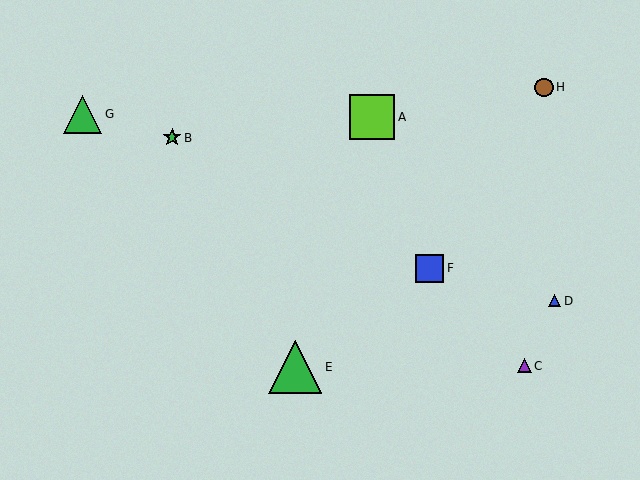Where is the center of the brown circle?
The center of the brown circle is at (544, 87).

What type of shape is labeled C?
Shape C is a purple triangle.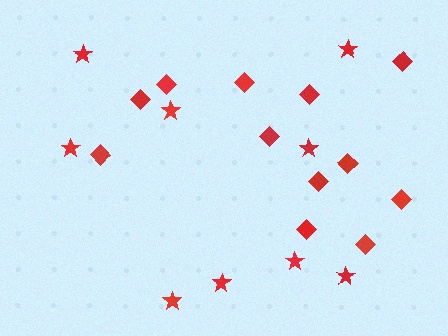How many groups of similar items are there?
There are 2 groups: one group of diamonds (12) and one group of stars (9).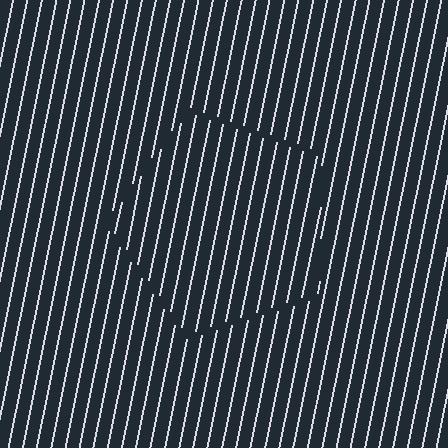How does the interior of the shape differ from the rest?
The interior of the shape contains the same grating, shifted by half a period — the contour is defined by the phase discontinuity where line-ends from the inner and outer gratings abut.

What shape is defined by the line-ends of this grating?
An illusory pentagon. The interior of the shape contains the same grating, shifted by half a period — the contour is defined by the phase discontinuity where line-ends from the inner and outer gratings abut.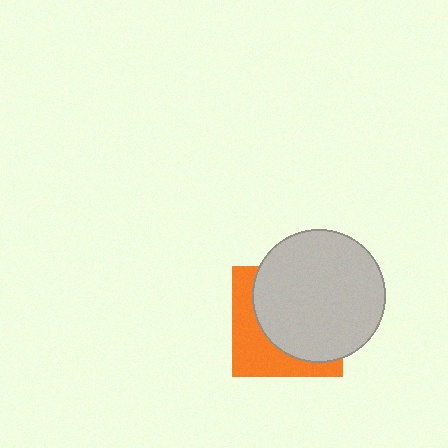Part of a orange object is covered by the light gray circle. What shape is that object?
It is a square.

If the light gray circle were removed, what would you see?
You would see the complete orange square.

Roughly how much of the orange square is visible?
A small part of it is visible (roughly 37%).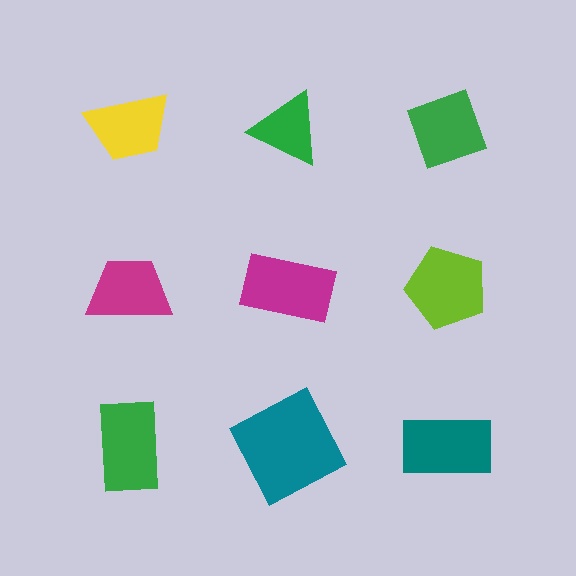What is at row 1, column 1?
A yellow trapezoid.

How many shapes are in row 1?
3 shapes.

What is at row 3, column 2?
A teal square.